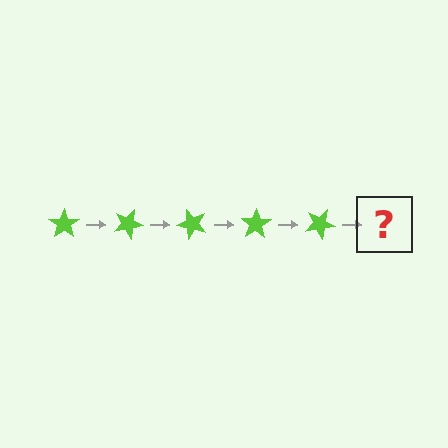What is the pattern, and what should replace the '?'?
The pattern is that the star rotates 25 degrees each step. The '?' should be a lime star rotated 125 degrees.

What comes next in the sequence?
The next element should be a lime star rotated 125 degrees.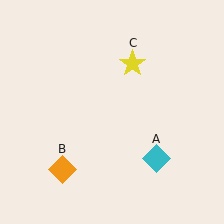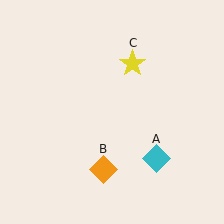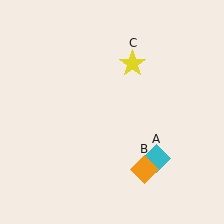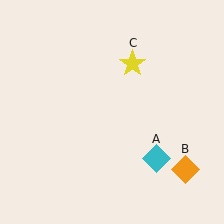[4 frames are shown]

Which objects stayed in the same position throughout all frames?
Cyan diamond (object A) and yellow star (object C) remained stationary.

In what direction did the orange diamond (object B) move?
The orange diamond (object B) moved right.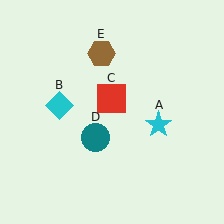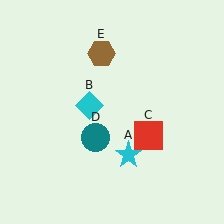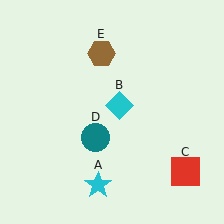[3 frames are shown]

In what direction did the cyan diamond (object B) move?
The cyan diamond (object B) moved right.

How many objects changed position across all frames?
3 objects changed position: cyan star (object A), cyan diamond (object B), red square (object C).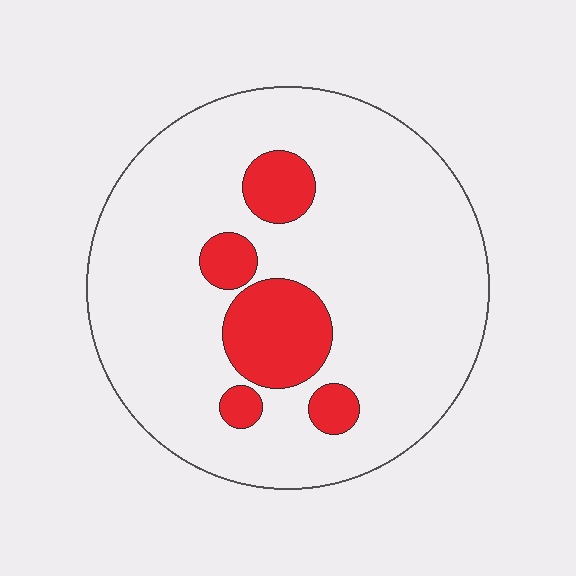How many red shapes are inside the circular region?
5.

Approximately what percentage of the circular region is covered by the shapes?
Approximately 15%.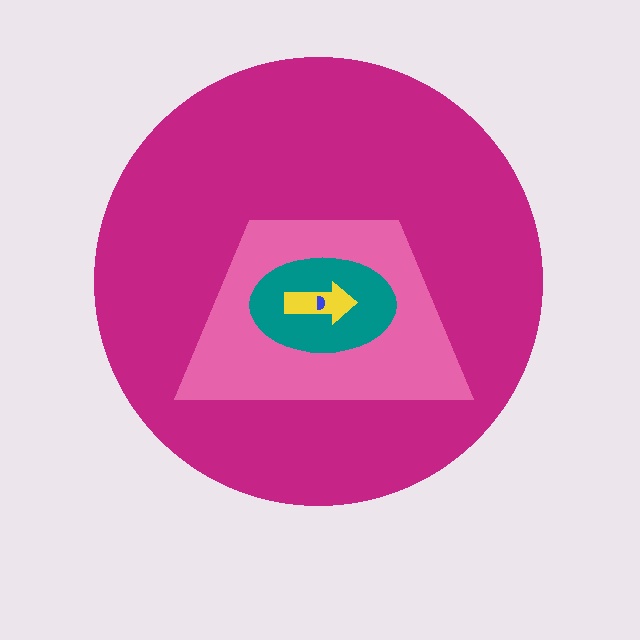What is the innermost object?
The blue semicircle.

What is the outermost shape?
The magenta circle.